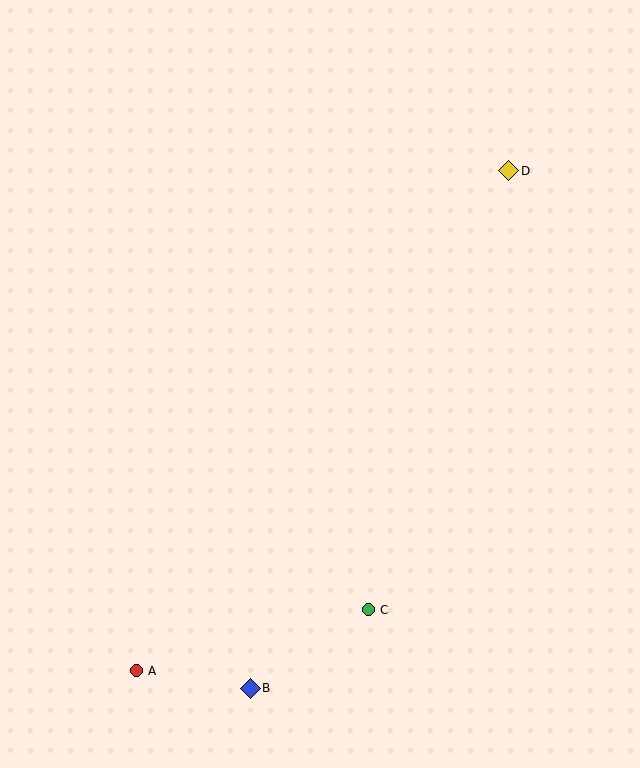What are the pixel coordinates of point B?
Point B is at (250, 688).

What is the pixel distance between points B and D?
The distance between B and D is 579 pixels.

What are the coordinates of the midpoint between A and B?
The midpoint between A and B is at (193, 680).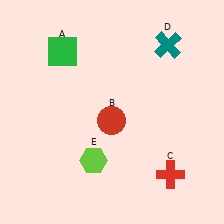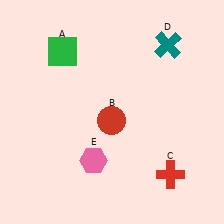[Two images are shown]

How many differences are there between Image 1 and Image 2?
There is 1 difference between the two images.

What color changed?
The hexagon (E) changed from lime in Image 1 to pink in Image 2.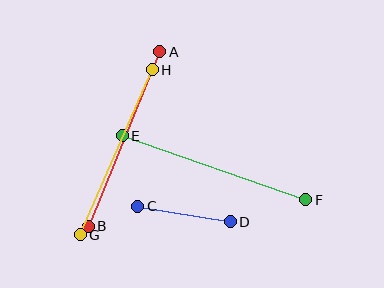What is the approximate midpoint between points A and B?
The midpoint is at approximately (124, 139) pixels.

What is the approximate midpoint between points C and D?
The midpoint is at approximately (184, 214) pixels.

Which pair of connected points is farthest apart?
Points E and F are farthest apart.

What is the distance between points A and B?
The distance is approximately 188 pixels.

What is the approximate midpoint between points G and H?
The midpoint is at approximately (116, 152) pixels.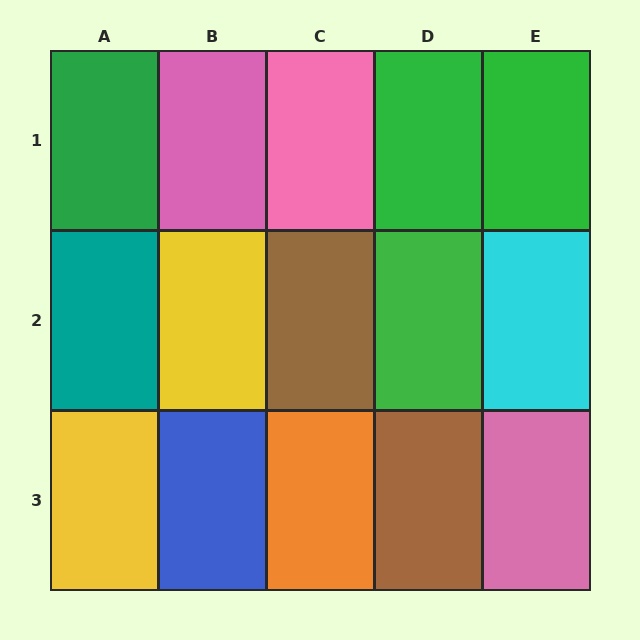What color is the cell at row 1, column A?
Green.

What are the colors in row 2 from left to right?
Teal, yellow, brown, green, cyan.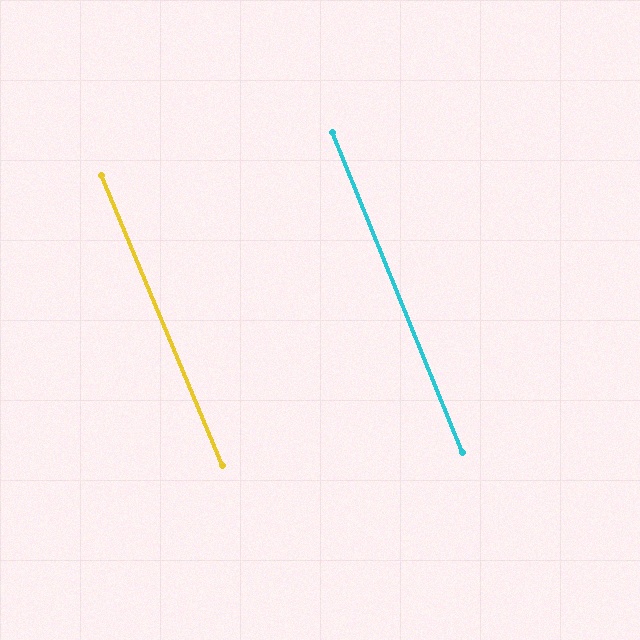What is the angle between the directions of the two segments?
Approximately 0 degrees.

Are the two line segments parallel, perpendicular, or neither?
Parallel — their directions differ by only 0.5°.